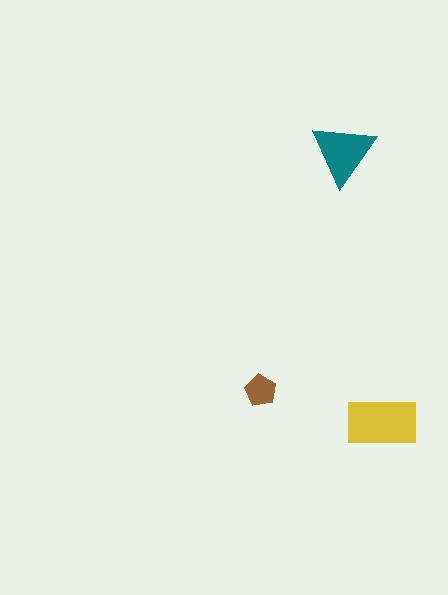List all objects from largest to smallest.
The yellow rectangle, the teal triangle, the brown pentagon.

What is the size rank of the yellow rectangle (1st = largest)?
1st.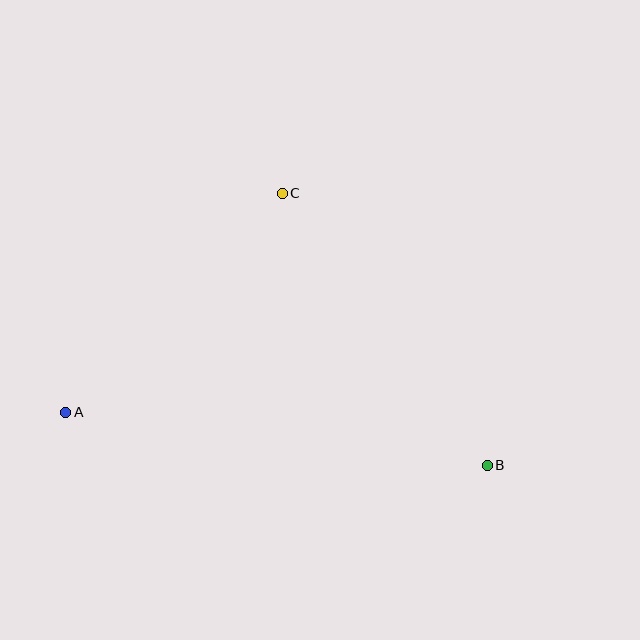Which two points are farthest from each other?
Points A and B are farthest from each other.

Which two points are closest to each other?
Points A and C are closest to each other.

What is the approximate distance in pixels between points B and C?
The distance between B and C is approximately 341 pixels.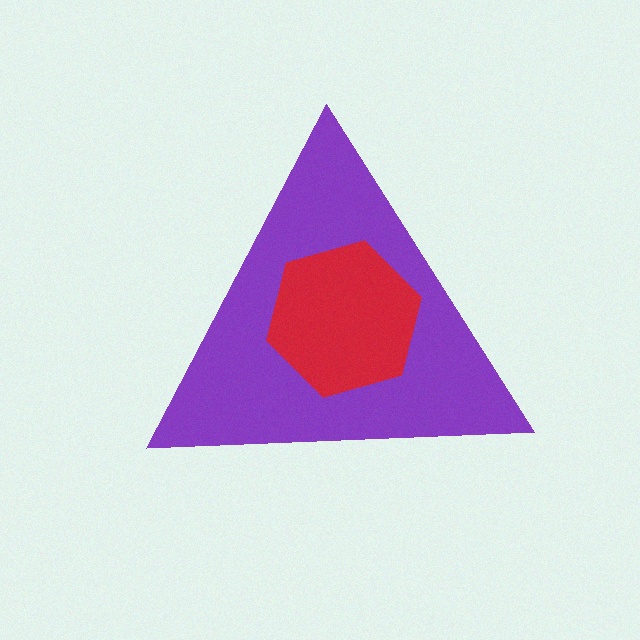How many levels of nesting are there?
2.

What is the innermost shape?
The red hexagon.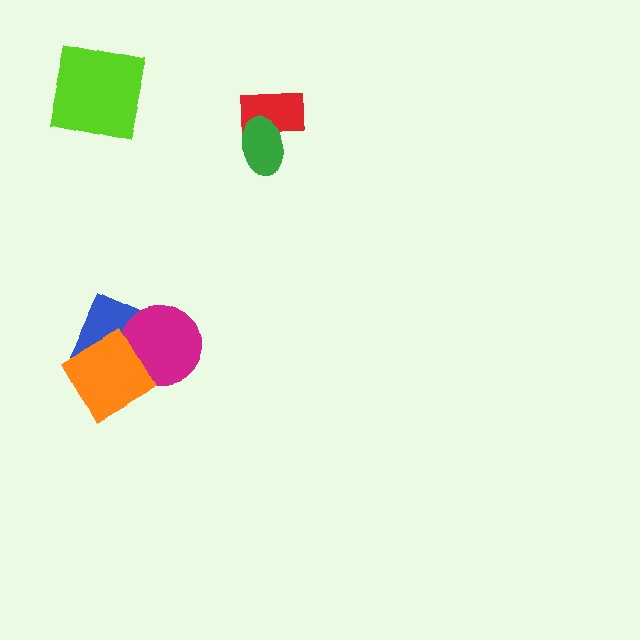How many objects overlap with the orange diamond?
2 objects overlap with the orange diamond.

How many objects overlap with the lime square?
0 objects overlap with the lime square.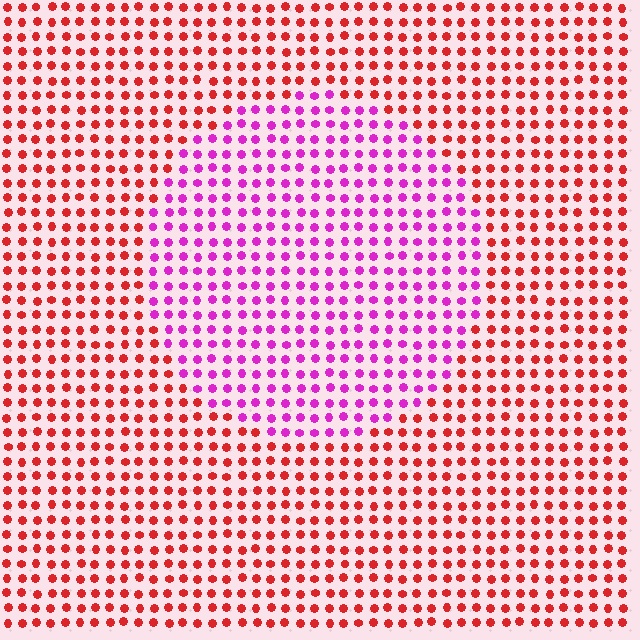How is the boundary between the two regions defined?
The boundary is defined purely by a slight shift in hue (about 54 degrees). Spacing, size, and orientation are identical on both sides.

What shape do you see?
I see a circle.